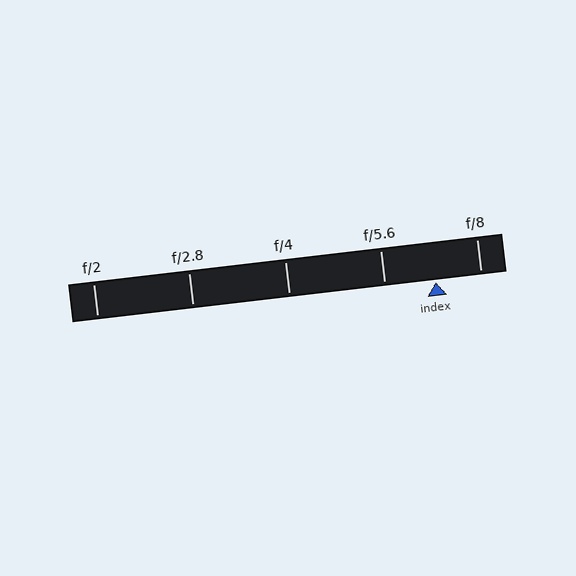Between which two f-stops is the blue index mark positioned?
The index mark is between f/5.6 and f/8.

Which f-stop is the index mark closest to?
The index mark is closest to f/8.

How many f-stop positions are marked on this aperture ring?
There are 5 f-stop positions marked.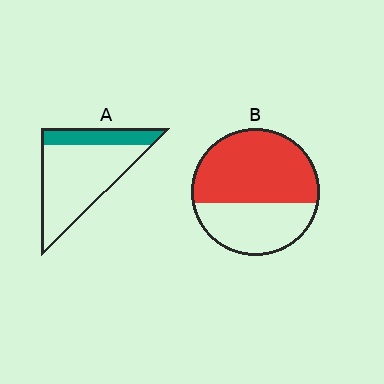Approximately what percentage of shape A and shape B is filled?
A is approximately 25% and B is approximately 60%.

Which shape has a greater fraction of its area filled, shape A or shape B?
Shape B.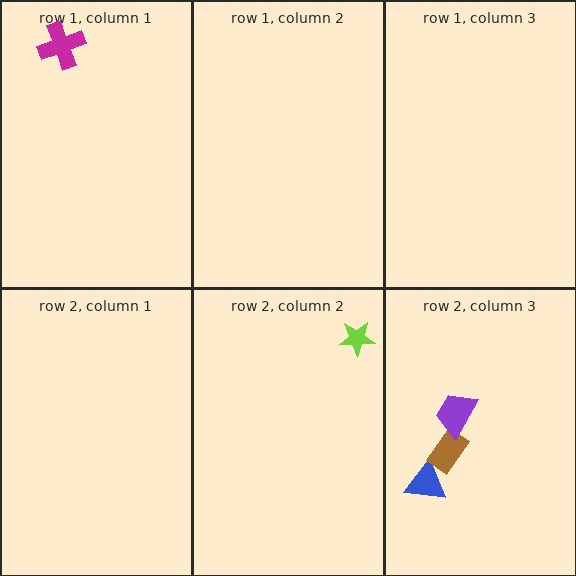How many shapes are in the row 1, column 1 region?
1.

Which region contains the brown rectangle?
The row 2, column 3 region.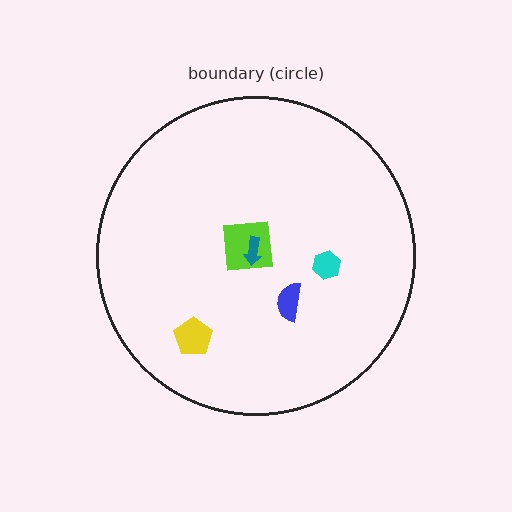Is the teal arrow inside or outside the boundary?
Inside.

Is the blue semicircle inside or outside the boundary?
Inside.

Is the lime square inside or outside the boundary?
Inside.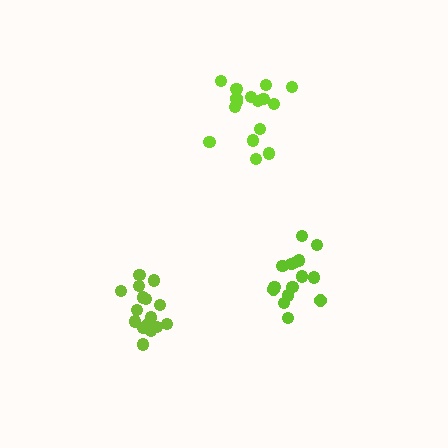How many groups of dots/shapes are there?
There are 3 groups.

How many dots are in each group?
Group 1: 16 dots, Group 2: 16 dots, Group 3: 16 dots (48 total).